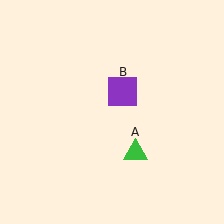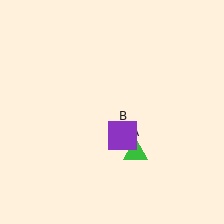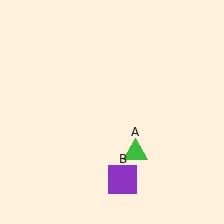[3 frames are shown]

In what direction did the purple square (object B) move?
The purple square (object B) moved down.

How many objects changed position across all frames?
1 object changed position: purple square (object B).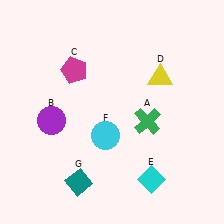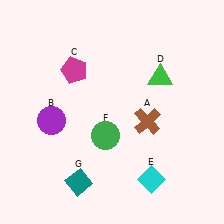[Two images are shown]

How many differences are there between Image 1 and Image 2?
There are 3 differences between the two images.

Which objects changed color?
A changed from green to brown. D changed from yellow to green. F changed from cyan to green.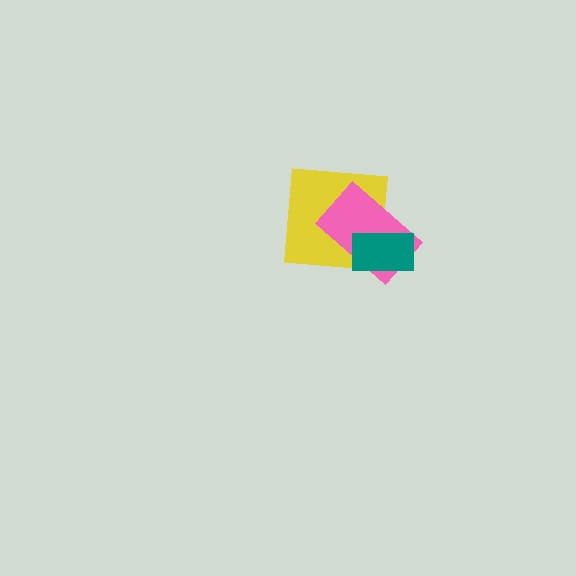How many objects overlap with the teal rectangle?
2 objects overlap with the teal rectangle.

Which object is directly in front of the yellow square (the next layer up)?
The pink rectangle is directly in front of the yellow square.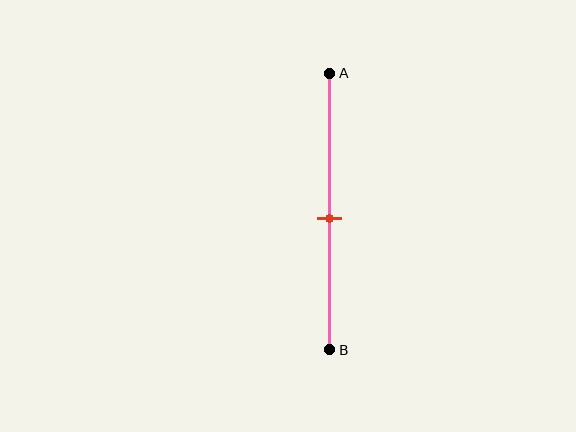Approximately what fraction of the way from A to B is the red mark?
The red mark is approximately 50% of the way from A to B.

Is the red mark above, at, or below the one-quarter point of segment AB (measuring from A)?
The red mark is below the one-quarter point of segment AB.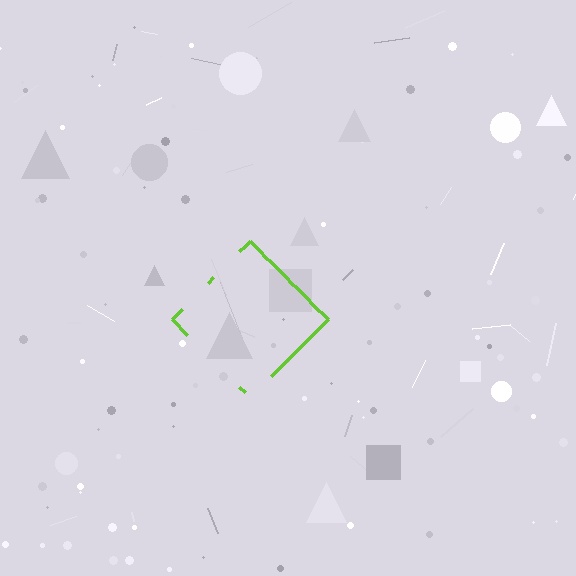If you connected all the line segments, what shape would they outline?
They would outline a diamond.